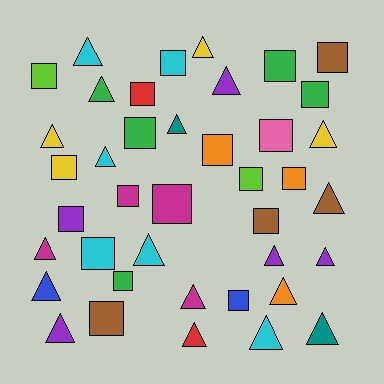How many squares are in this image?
There are 20 squares.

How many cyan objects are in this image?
There are 6 cyan objects.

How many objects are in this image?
There are 40 objects.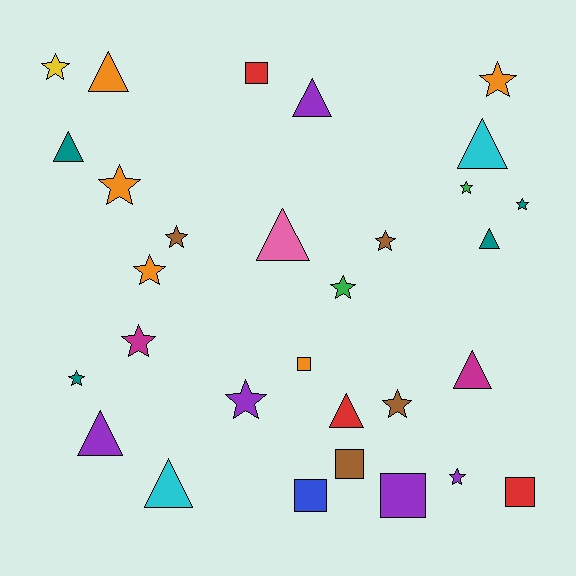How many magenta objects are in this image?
There are 2 magenta objects.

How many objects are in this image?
There are 30 objects.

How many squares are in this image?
There are 6 squares.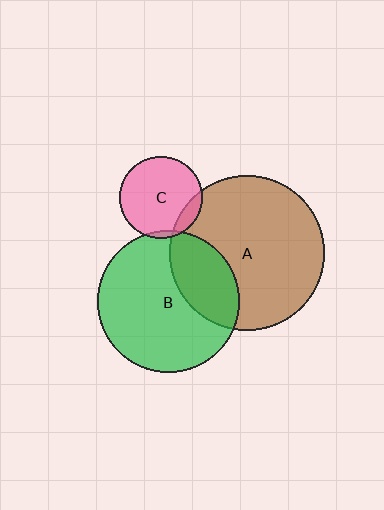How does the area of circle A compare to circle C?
Approximately 3.5 times.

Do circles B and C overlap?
Yes.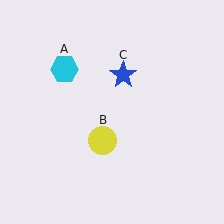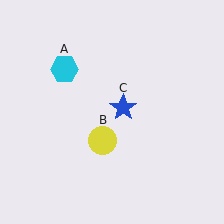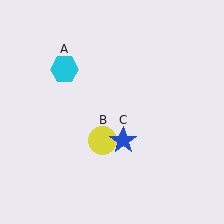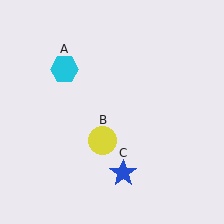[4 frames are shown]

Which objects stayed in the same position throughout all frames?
Cyan hexagon (object A) and yellow circle (object B) remained stationary.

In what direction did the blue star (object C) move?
The blue star (object C) moved down.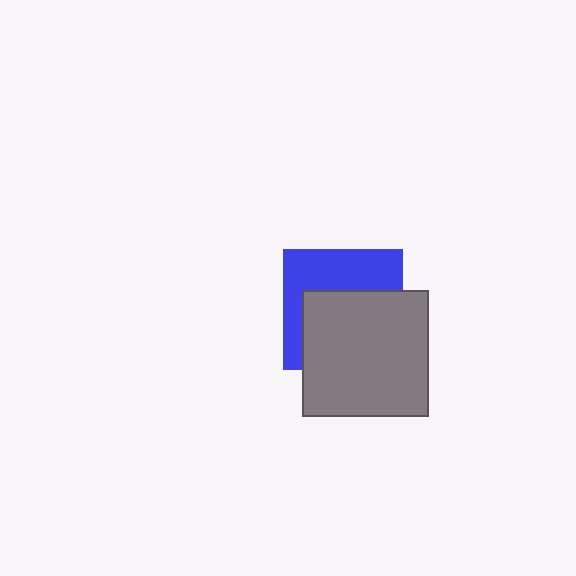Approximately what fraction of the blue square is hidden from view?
Roughly 57% of the blue square is hidden behind the gray square.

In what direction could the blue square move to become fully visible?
The blue square could move up. That would shift it out from behind the gray square entirely.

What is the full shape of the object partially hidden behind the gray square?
The partially hidden object is a blue square.